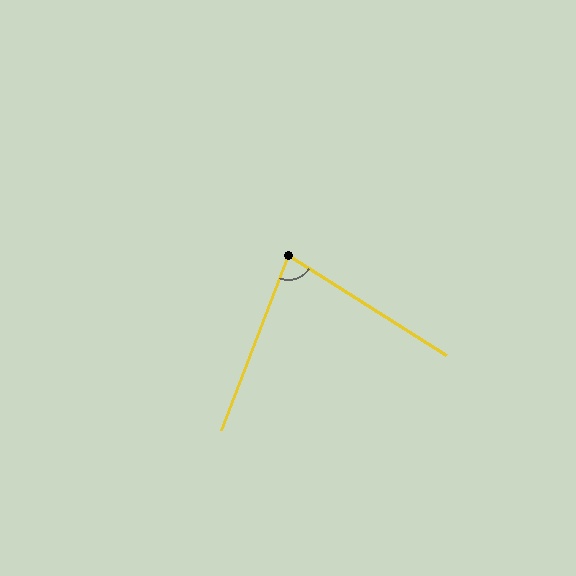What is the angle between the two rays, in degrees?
Approximately 79 degrees.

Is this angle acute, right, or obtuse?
It is acute.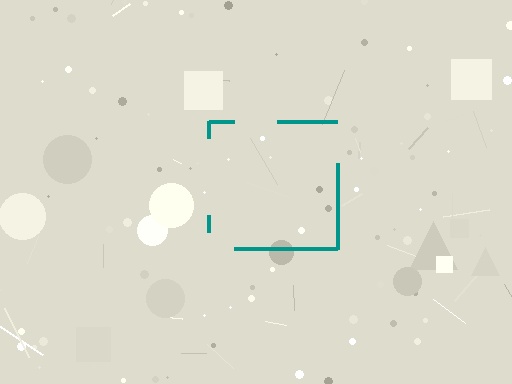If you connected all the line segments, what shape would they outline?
They would outline a square.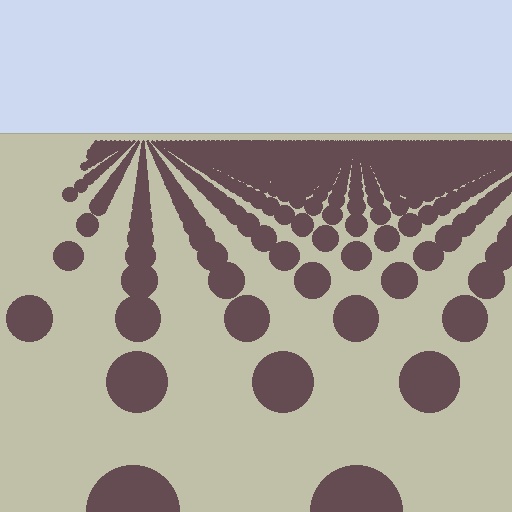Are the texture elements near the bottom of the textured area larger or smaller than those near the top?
Larger. Near the bottom, elements are closer to the viewer and appear at a bigger on-screen size.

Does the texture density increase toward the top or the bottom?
Density increases toward the top.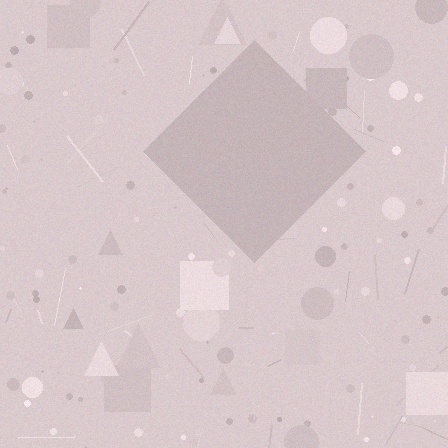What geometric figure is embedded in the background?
A diamond is embedded in the background.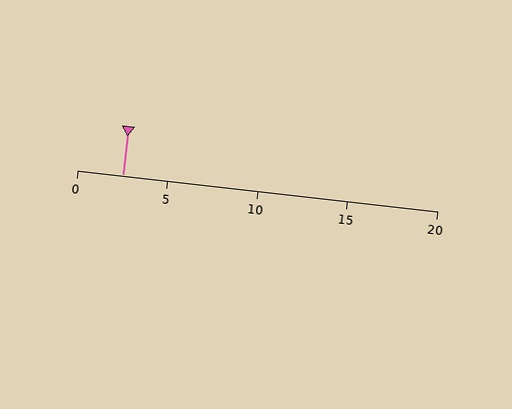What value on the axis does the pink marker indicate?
The marker indicates approximately 2.5.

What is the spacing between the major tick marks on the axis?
The major ticks are spaced 5 apart.